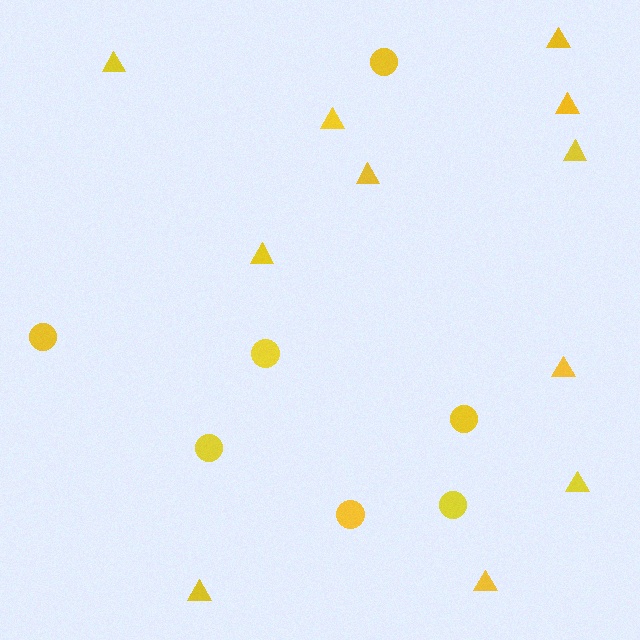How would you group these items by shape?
There are 2 groups: one group of circles (7) and one group of triangles (11).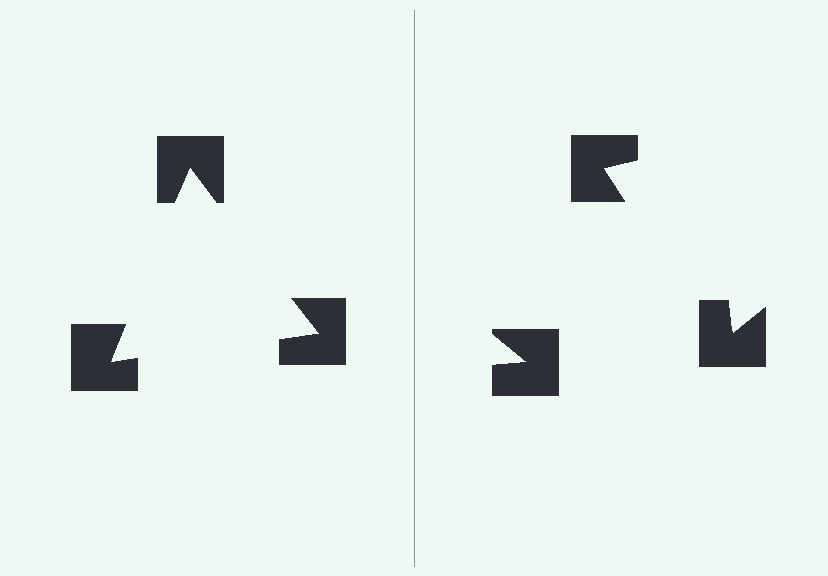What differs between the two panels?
The notched squares are positioned identically on both sides; only the wedge orientations differ. On the left they align to a triangle; on the right they are misaligned.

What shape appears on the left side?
An illusory triangle.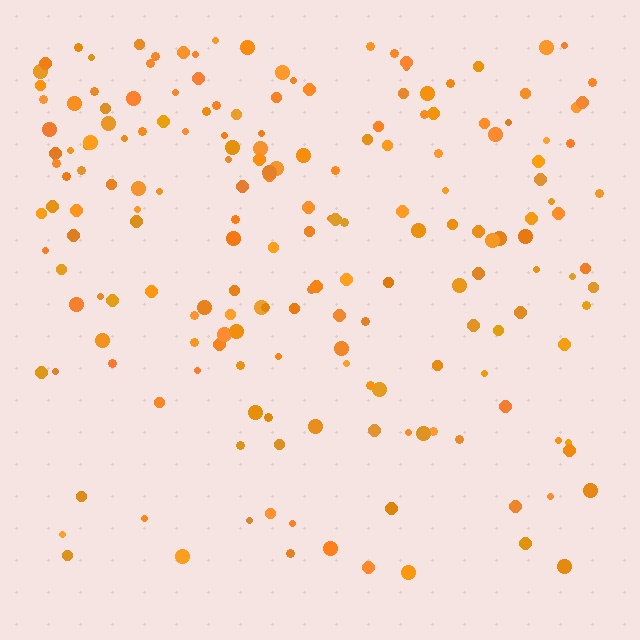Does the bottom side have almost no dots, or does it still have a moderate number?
Still a moderate number, just noticeably fewer than the top.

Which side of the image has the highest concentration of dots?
The top.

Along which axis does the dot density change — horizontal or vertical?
Vertical.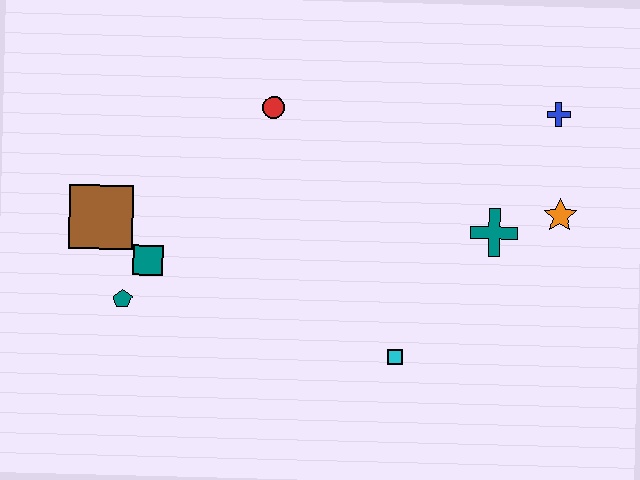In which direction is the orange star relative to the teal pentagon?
The orange star is to the right of the teal pentagon.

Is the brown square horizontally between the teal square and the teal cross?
No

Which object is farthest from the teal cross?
The brown square is farthest from the teal cross.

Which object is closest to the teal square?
The teal pentagon is closest to the teal square.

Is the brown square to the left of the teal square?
Yes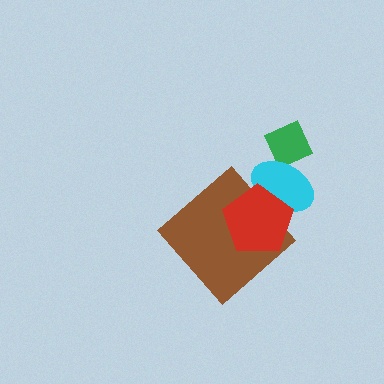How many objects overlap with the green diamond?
1 object overlaps with the green diamond.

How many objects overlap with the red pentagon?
2 objects overlap with the red pentagon.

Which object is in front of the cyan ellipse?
The red pentagon is in front of the cyan ellipse.